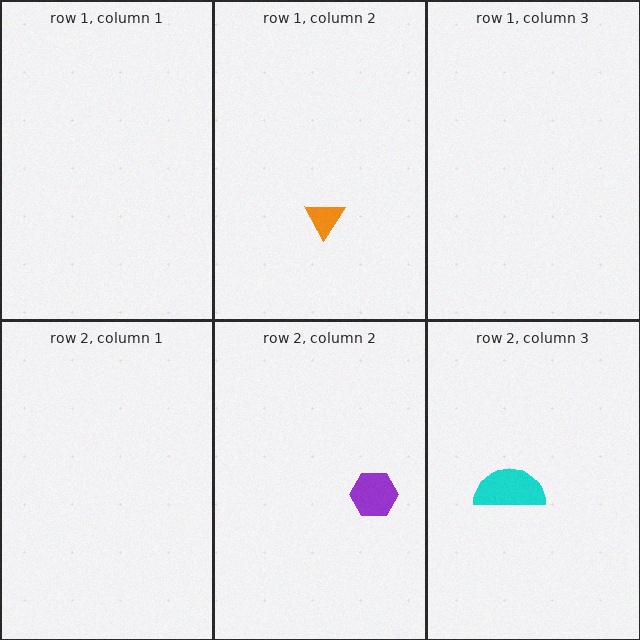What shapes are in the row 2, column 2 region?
The purple hexagon.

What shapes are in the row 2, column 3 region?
The cyan semicircle.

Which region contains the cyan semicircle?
The row 2, column 3 region.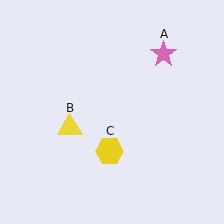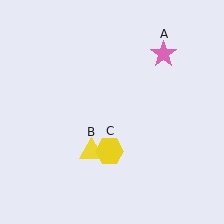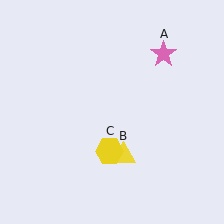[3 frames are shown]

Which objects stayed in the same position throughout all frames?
Pink star (object A) and yellow hexagon (object C) remained stationary.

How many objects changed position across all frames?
1 object changed position: yellow triangle (object B).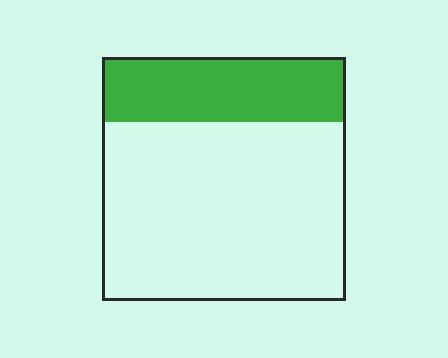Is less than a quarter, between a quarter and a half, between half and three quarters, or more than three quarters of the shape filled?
Between a quarter and a half.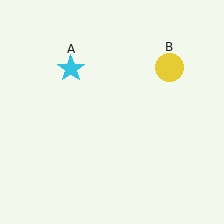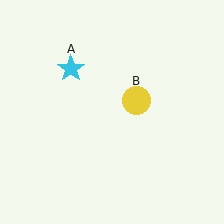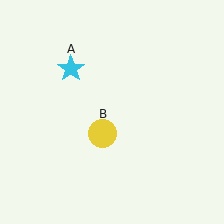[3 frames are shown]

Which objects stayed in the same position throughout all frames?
Cyan star (object A) remained stationary.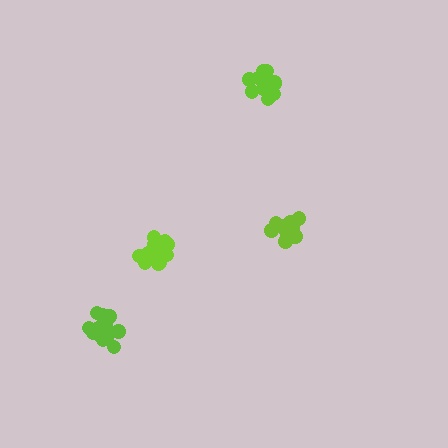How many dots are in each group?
Group 1: 20 dots, Group 2: 20 dots, Group 3: 18 dots, Group 4: 15 dots (73 total).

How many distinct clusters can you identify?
There are 4 distinct clusters.